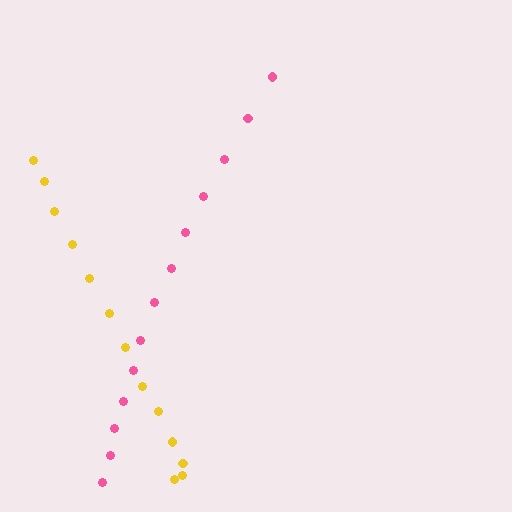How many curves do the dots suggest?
There are 2 distinct paths.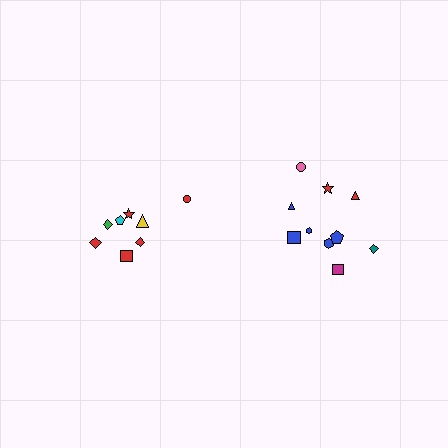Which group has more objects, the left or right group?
The right group.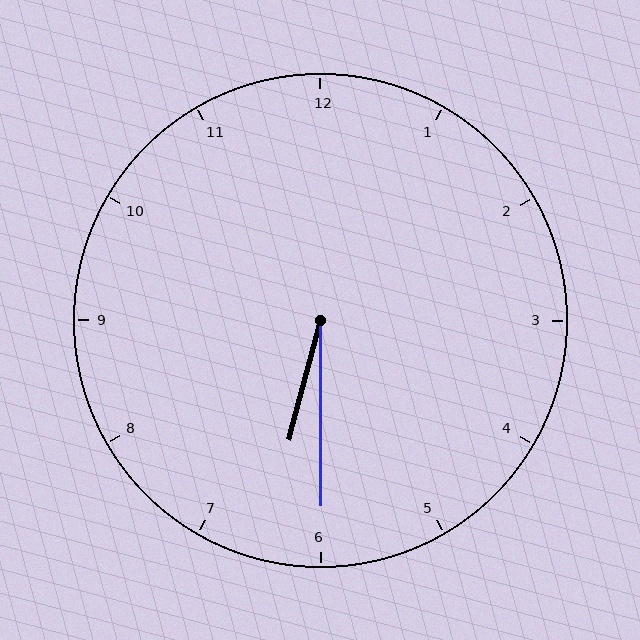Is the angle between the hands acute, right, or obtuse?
It is acute.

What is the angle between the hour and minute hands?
Approximately 15 degrees.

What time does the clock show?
6:30.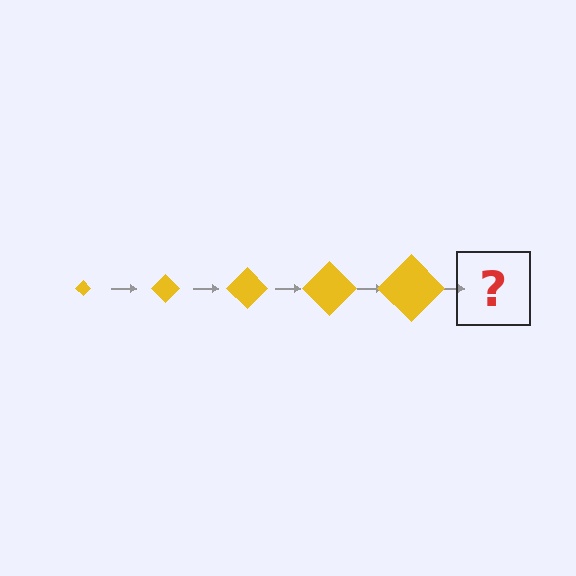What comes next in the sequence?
The next element should be a yellow diamond, larger than the previous one.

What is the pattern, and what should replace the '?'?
The pattern is that the diamond gets progressively larger each step. The '?' should be a yellow diamond, larger than the previous one.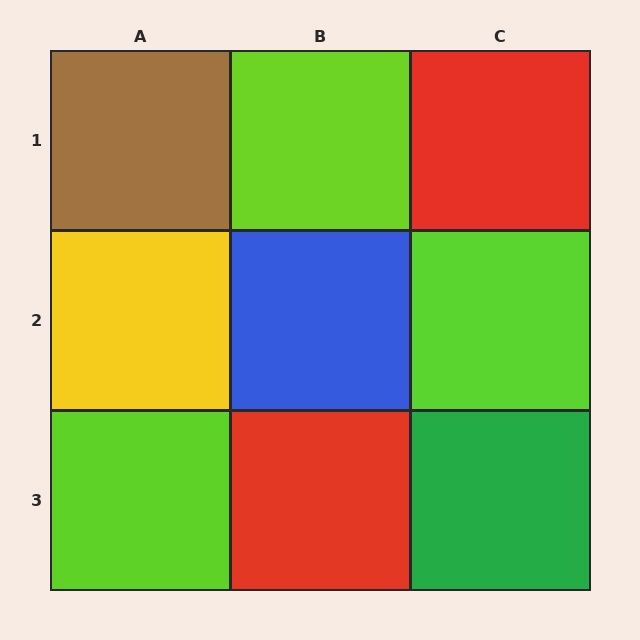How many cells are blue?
1 cell is blue.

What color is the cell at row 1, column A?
Brown.